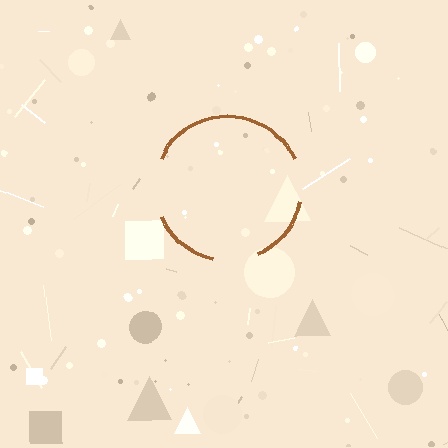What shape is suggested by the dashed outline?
The dashed outline suggests a circle.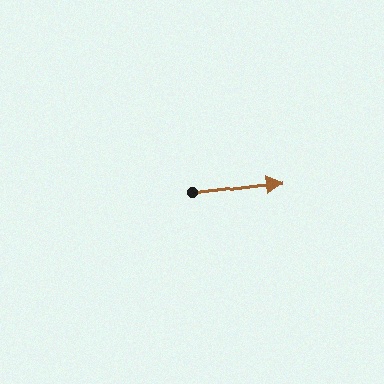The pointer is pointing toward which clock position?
Roughly 3 o'clock.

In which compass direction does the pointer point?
East.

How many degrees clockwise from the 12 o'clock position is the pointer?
Approximately 83 degrees.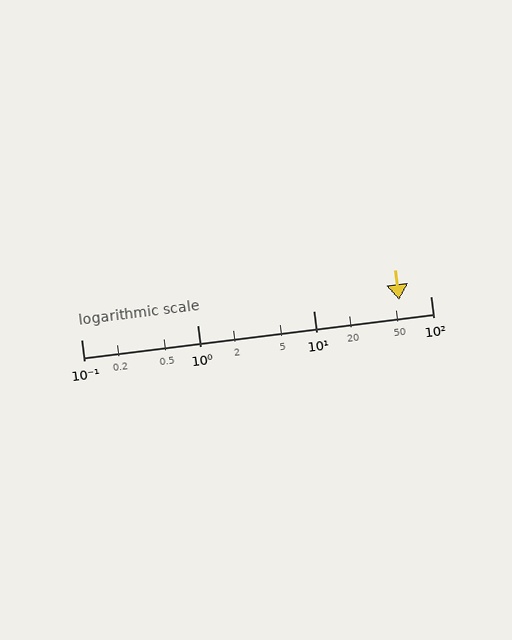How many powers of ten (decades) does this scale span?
The scale spans 3 decades, from 0.1 to 100.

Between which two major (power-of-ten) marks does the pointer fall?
The pointer is between 10 and 100.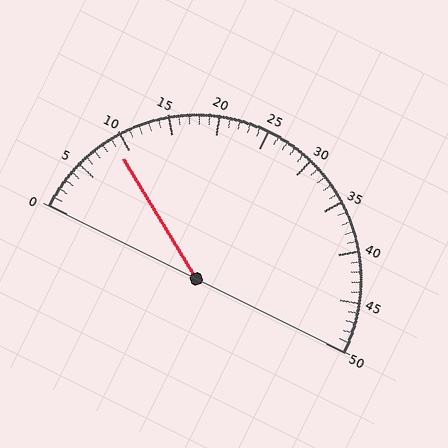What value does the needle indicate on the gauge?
The needle indicates approximately 9.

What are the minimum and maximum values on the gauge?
The gauge ranges from 0 to 50.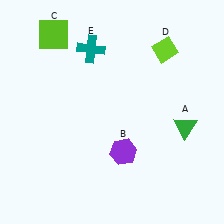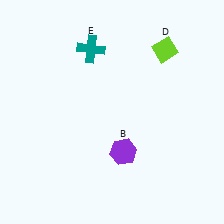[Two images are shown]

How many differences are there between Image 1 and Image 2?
There are 2 differences between the two images.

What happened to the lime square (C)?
The lime square (C) was removed in Image 2. It was in the top-left area of Image 1.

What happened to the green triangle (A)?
The green triangle (A) was removed in Image 2. It was in the bottom-right area of Image 1.